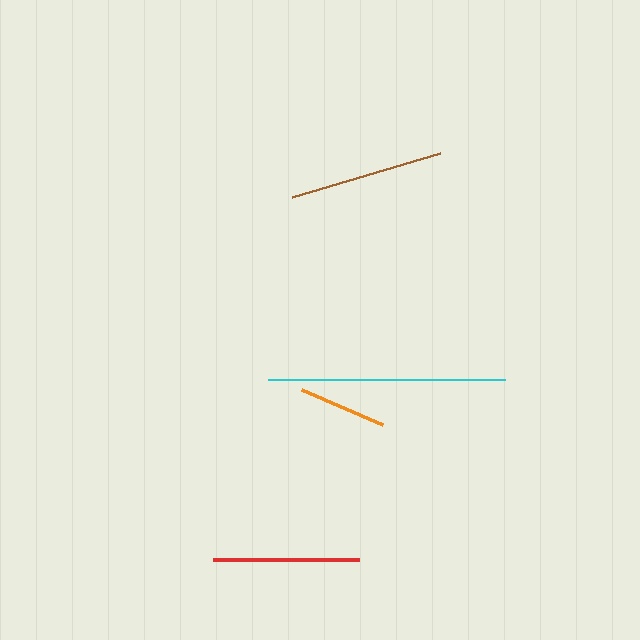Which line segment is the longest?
The cyan line is the longest at approximately 237 pixels.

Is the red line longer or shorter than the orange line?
The red line is longer than the orange line.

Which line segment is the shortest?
The orange line is the shortest at approximately 88 pixels.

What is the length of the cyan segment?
The cyan segment is approximately 237 pixels long.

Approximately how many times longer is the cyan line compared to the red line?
The cyan line is approximately 1.6 times the length of the red line.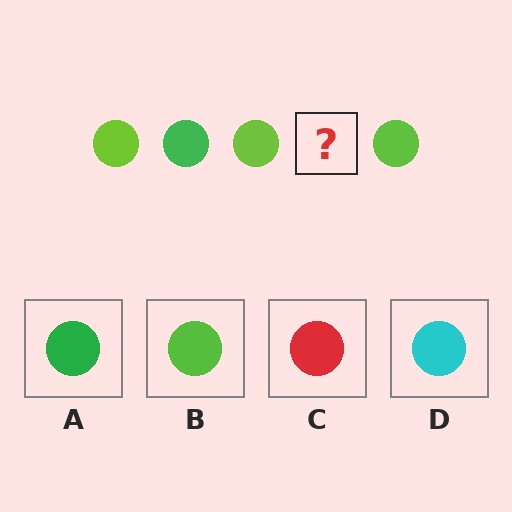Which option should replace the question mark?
Option A.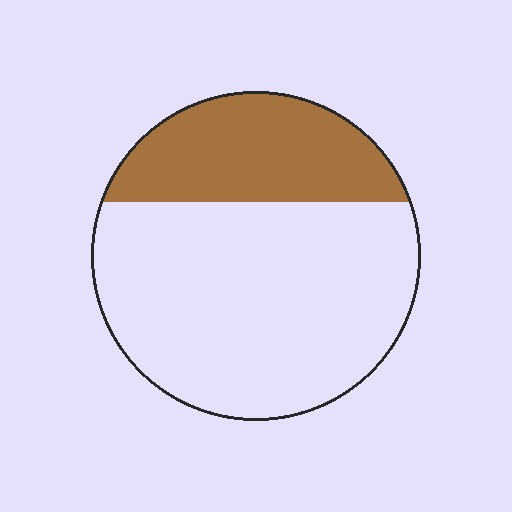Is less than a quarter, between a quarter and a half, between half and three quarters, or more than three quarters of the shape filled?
Between a quarter and a half.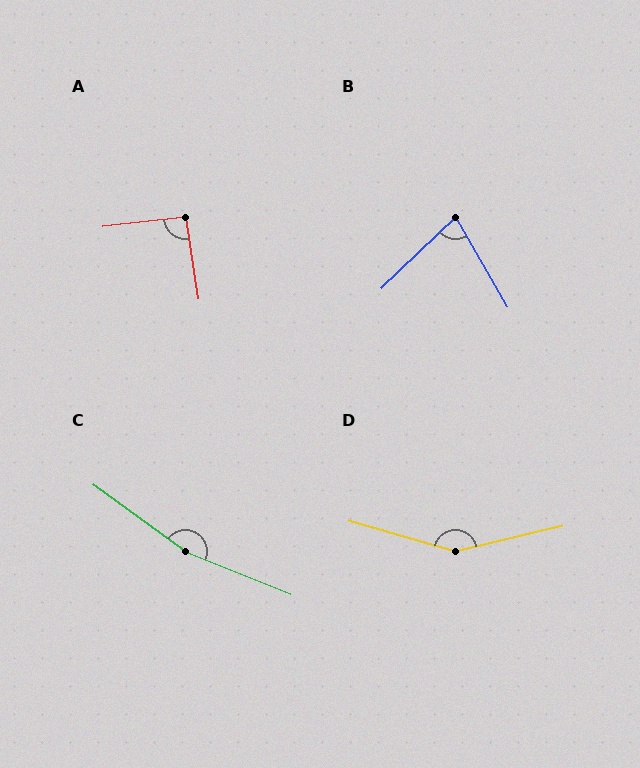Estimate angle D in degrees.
Approximately 151 degrees.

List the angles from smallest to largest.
B (76°), A (92°), D (151°), C (166°).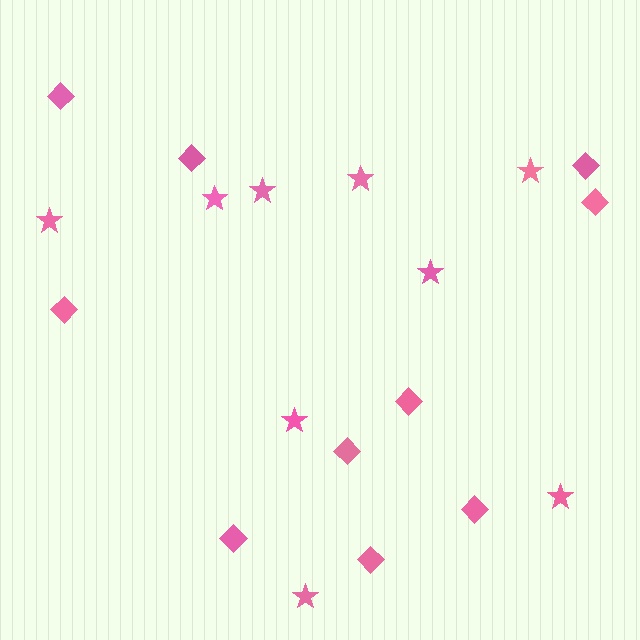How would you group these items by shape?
There are 2 groups: one group of stars (9) and one group of diamonds (10).